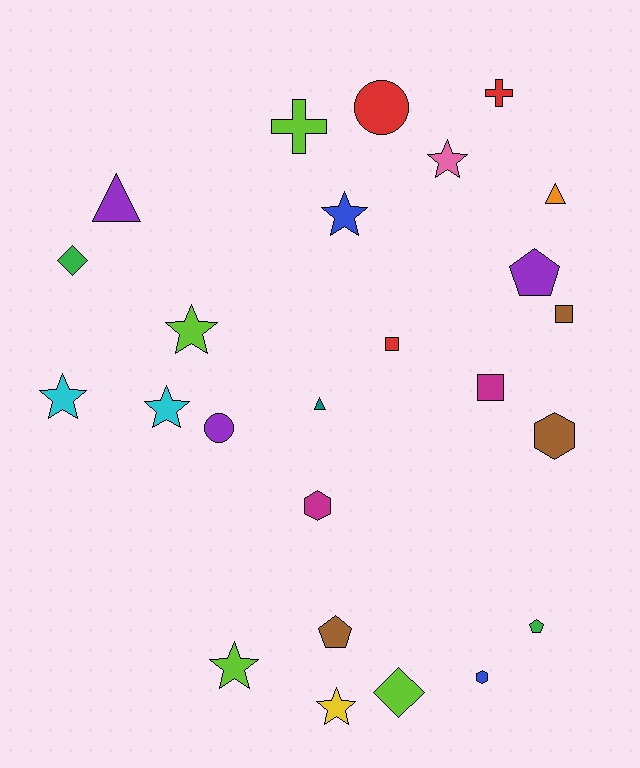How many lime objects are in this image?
There are 4 lime objects.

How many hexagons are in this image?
There are 3 hexagons.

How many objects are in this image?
There are 25 objects.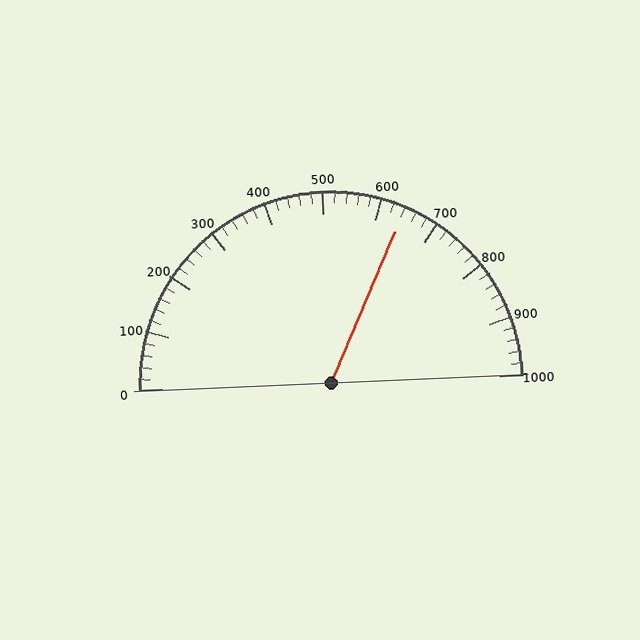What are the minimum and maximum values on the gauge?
The gauge ranges from 0 to 1000.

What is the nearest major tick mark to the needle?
The nearest major tick mark is 600.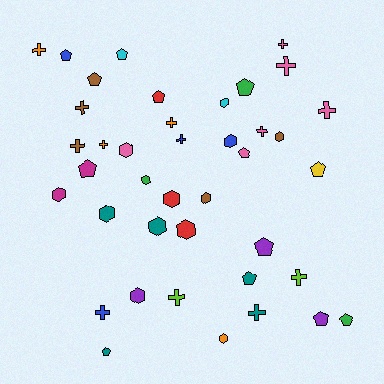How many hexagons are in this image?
There are 13 hexagons.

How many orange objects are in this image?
There are 4 orange objects.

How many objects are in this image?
There are 40 objects.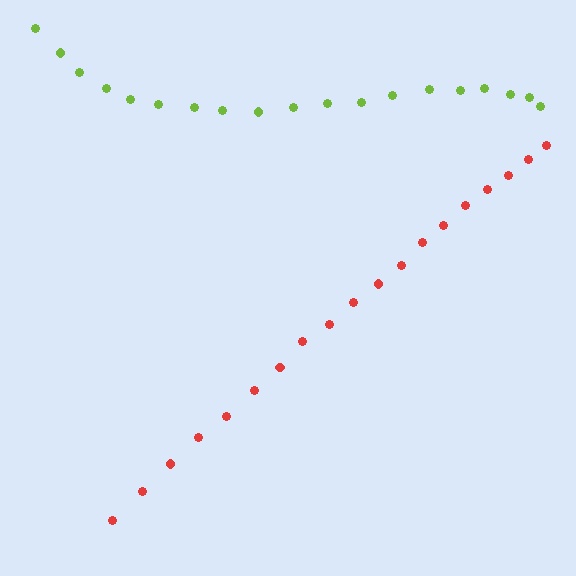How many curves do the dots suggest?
There are 2 distinct paths.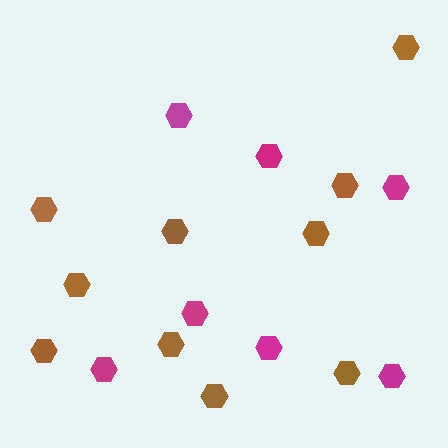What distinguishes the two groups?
There are 2 groups: one group of brown hexagons (10) and one group of magenta hexagons (7).